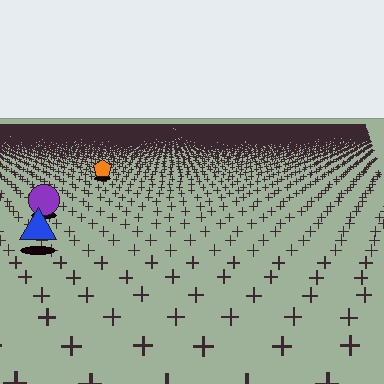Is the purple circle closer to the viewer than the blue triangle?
No. The blue triangle is closer — you can tell from the texture gradient: the ground texture is coarser near it.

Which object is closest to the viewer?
The blue triangle is closest. The texture marks near it are larger and more spread out.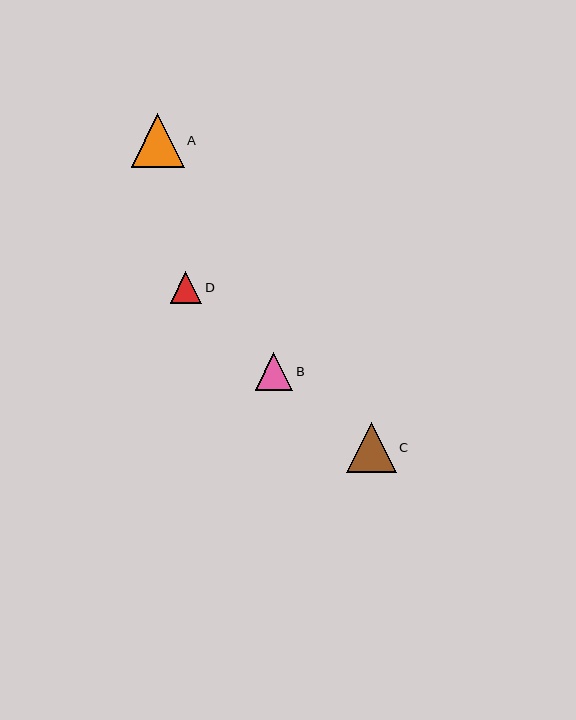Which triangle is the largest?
Triangle A is the largest with a size of approximately 53 pixels.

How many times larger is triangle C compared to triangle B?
Triangle C is approximately 1.3 times the size of triangle B.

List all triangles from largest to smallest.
From largest to smallest: A, C, B, D.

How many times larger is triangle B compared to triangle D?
Triangle B is approximately 1.2 times the size of triangle D.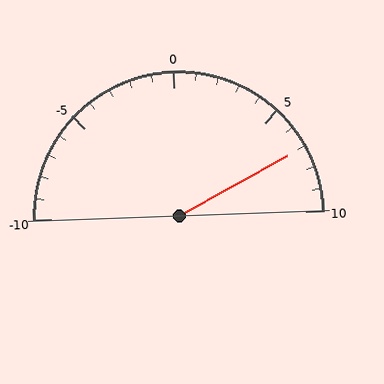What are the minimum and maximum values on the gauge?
The gauge ranges from -10 to 10.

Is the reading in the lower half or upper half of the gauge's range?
The reading is in the upper half of the range (-10 to 10).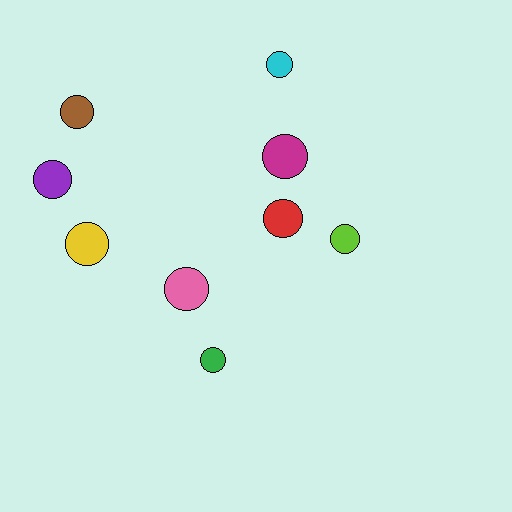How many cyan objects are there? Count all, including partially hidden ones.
There is 1 cyan object.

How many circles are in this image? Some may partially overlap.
There are 9 circles.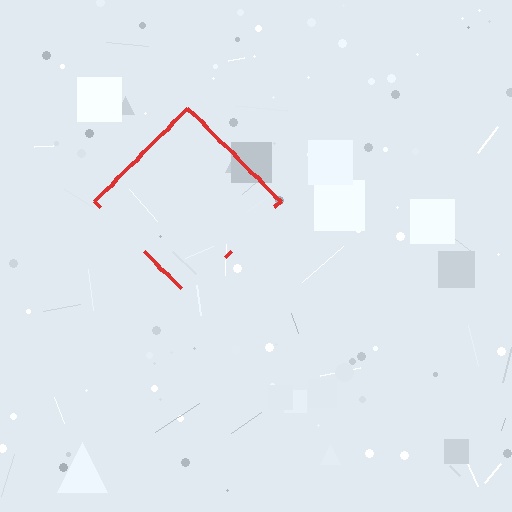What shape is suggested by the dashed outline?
The dashed outline suggests a diamond.